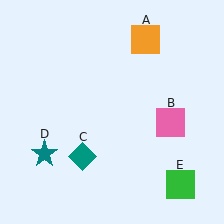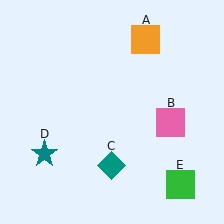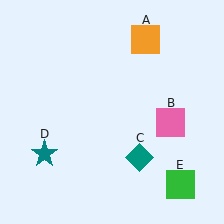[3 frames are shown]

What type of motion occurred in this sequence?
The teal diamond (object C) rotated counterclockwise around the center of the scene.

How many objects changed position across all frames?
1 object changed position: teal diamond (object C).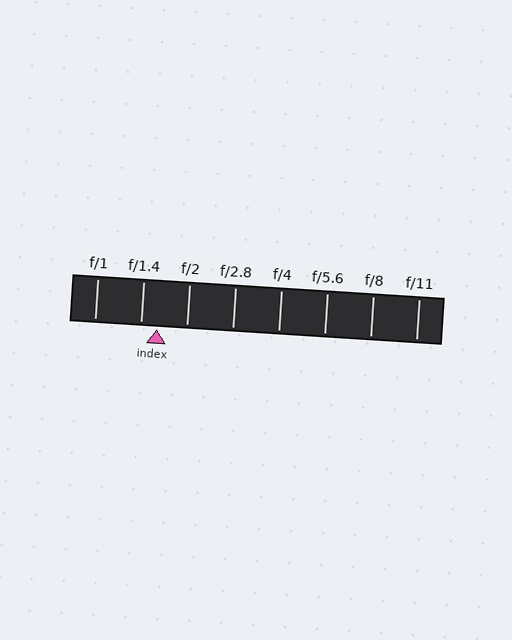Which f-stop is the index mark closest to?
The index mark is closest to f/1.4.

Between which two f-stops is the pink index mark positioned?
The index mark is between f/1.4 and f/2.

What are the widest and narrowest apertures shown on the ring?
The widest aperture shown is f/1 and the narrowest is f/11.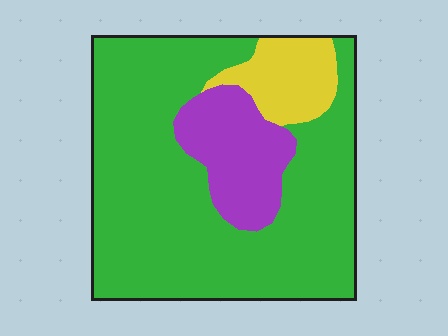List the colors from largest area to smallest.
From largest to smallest: green, purple, yellow.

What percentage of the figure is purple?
Purple covers 16% of the figure.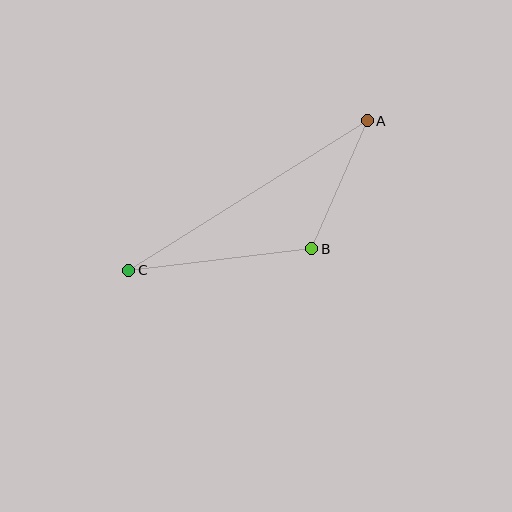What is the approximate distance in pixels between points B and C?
The distance between B and C is approximately 185 pixels.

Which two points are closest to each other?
Points A and B are closest to each other.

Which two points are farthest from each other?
Points A and C are farthest from each other.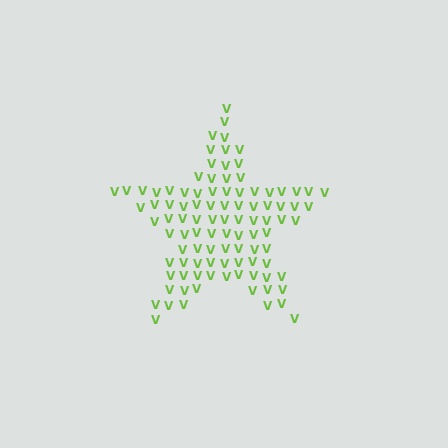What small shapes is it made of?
It is made of small letter V's.